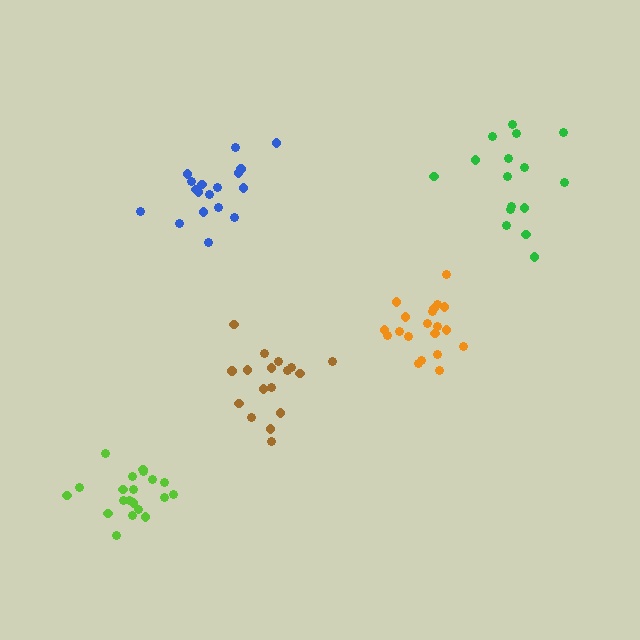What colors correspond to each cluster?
The clusters are colored: blue, lime, green, brown, orange.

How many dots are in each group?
Group 1: 18 dots, Group 2: 20 dots, Group 3: 16 dots, Group 4: 17 dots, Group 5: 20 dots (91 total).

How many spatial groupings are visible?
There are 5 spatial groupings.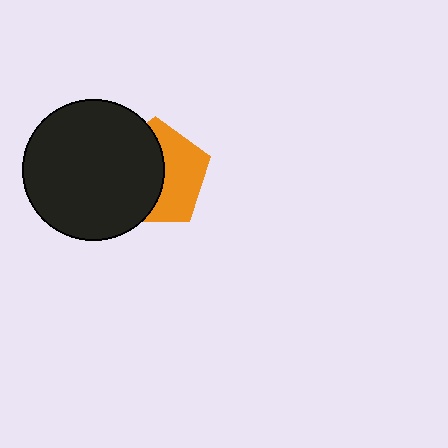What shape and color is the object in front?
The object in front is a black circle.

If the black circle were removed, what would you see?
You would see the complete orange pentagon.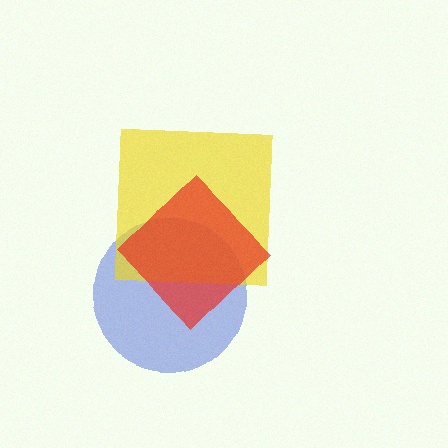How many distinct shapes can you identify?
There are 3 distinct shapes: a blue circle, a yellow square, a red diamond.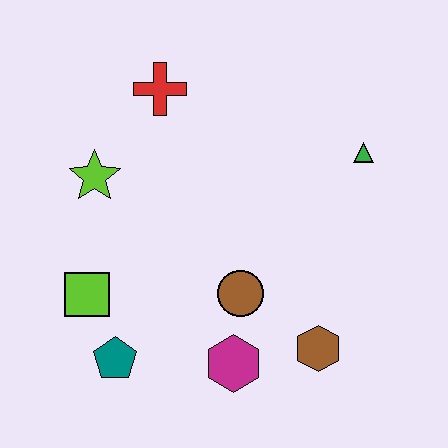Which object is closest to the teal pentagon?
The lime square is closest to the teal pentagon.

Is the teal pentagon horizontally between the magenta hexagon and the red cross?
No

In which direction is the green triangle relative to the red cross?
The green triangle is to the right of the red cross.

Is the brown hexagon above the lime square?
No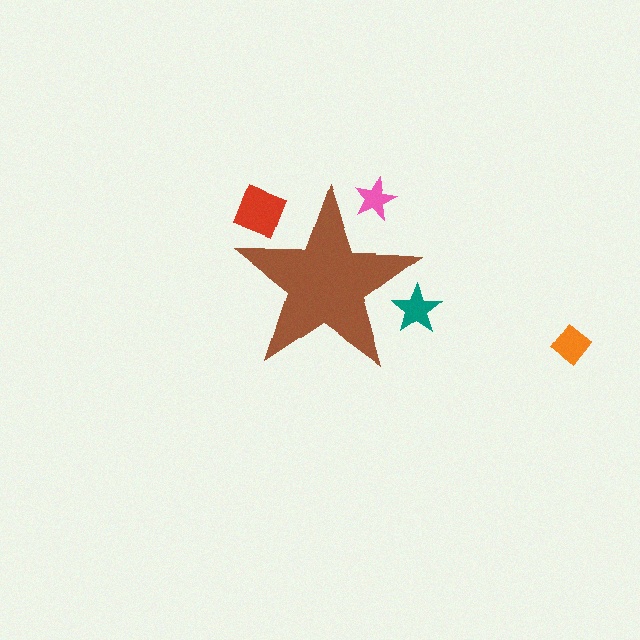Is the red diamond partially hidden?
Yes, the red diamond is partially hidden behind the brown star.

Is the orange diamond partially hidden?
No, the orange diamond is fully visible.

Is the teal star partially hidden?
Yes, the teal star is partially hidden behind the brown star.